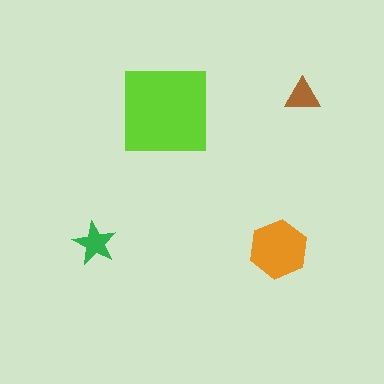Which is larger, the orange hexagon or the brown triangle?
The orange hexagon.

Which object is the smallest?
The brown triangle.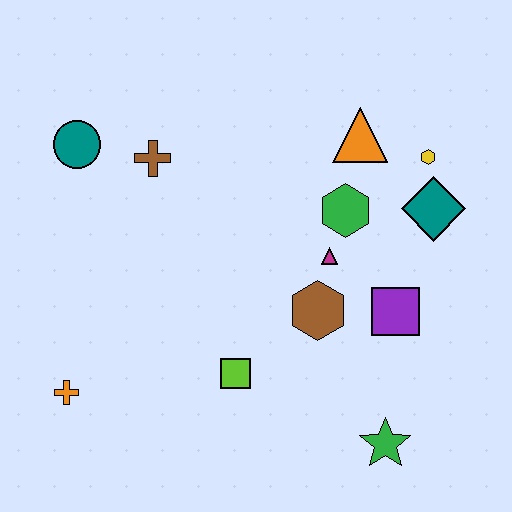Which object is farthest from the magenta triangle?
The orange cross is farthest from the magenta triangle.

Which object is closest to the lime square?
The brown hexagon is closest to the lime square.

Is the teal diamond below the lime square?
No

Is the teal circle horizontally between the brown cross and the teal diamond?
No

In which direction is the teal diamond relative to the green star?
The teal diamond is above the green star.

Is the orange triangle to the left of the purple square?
Yes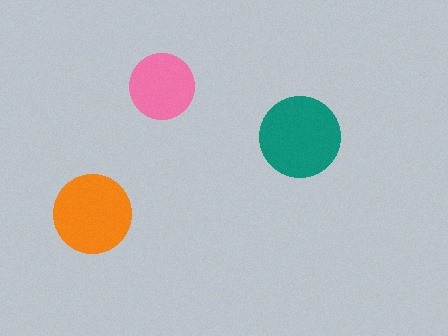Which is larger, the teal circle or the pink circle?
The teal one.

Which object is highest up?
The pink circle is topmost.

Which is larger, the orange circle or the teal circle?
The teal one.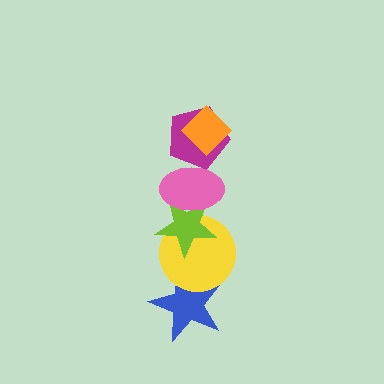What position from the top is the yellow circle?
The yellow circle is 5th from the top.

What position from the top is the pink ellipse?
The pink ellipse is 3rd from the top.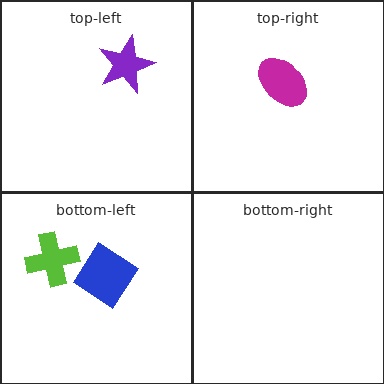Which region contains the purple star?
The top-left region.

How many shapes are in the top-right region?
1.